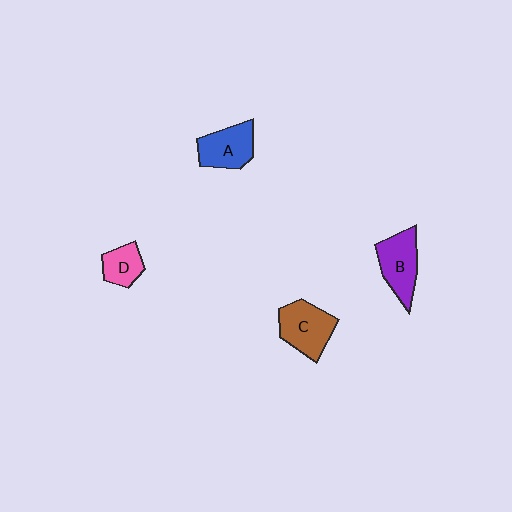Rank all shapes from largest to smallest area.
From largest to smallest: C (brown), B (purple), A (blue), D (pink).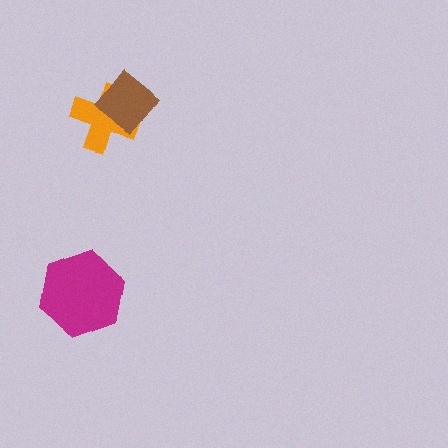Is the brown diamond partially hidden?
No, no other shape covers it.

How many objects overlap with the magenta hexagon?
0 objects overlap with the magenta hexagon.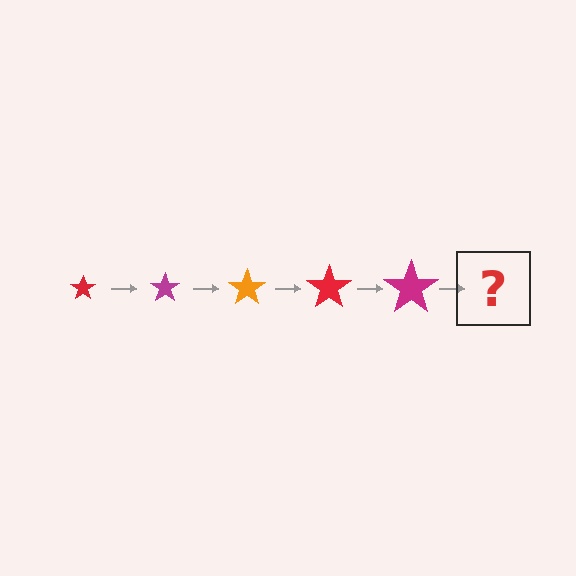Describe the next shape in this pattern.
It should be an orange star, larger than the previous one.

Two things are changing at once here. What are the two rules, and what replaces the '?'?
The two rules are that the star grows larger each step and the color cycles through red, magenta, and orange. The '?' should be an orange star, larger than the previous one.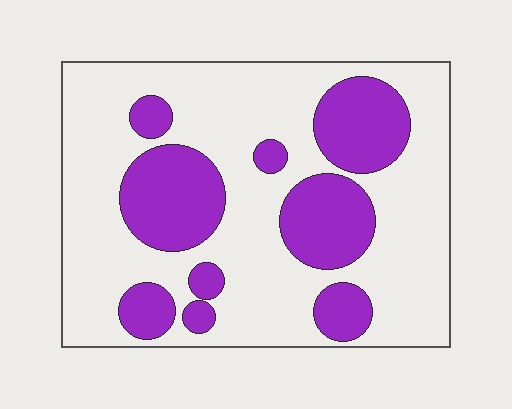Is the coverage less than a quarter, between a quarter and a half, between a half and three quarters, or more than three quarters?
Between a quarter and a half.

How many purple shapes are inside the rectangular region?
9.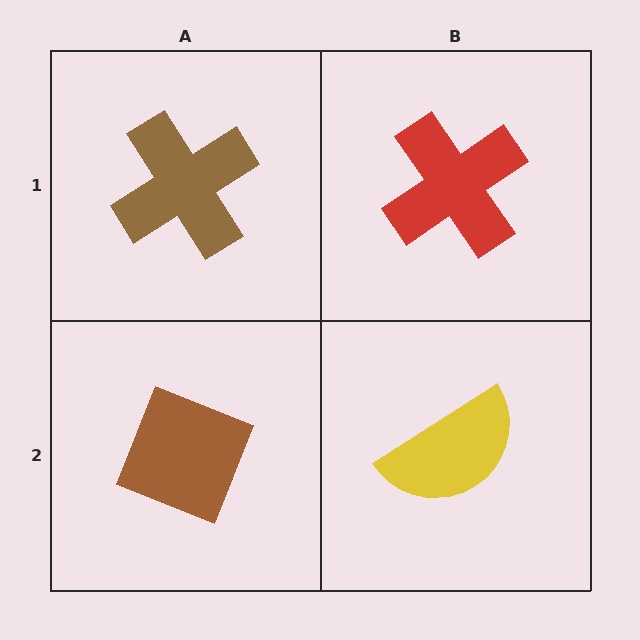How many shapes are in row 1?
2 shapes.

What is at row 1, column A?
A brown cross.